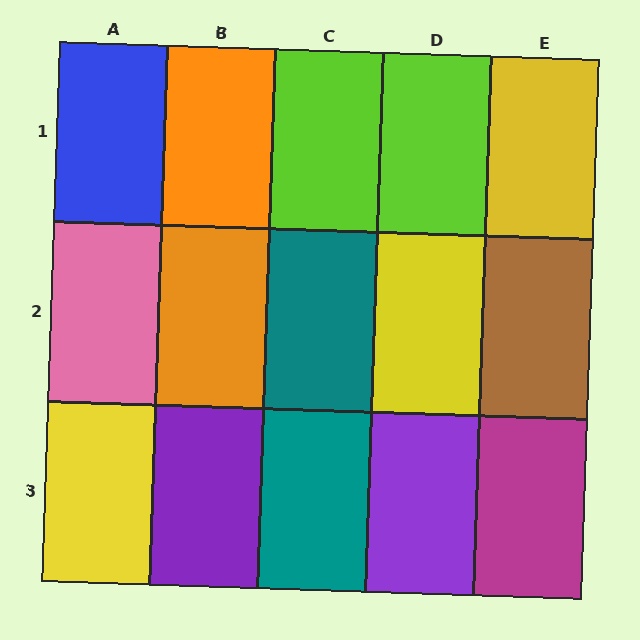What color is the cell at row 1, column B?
Orange.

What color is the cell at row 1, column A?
Blue.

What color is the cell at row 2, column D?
Yellow.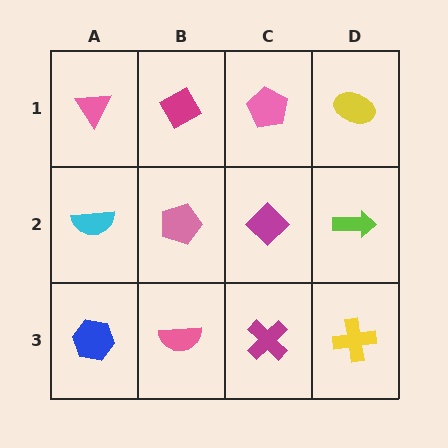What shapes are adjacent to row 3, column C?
A magenta diamond (row 2, column C), a pink semicircle (row 3, column B), a yellow cross (row 3, column D).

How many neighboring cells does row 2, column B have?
4.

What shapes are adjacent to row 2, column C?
A pink pentagon (row 1, column C), a magenta cross (row 3, column C), a pink pentagon (row 2, column B), a lime arrow (row 2, column D).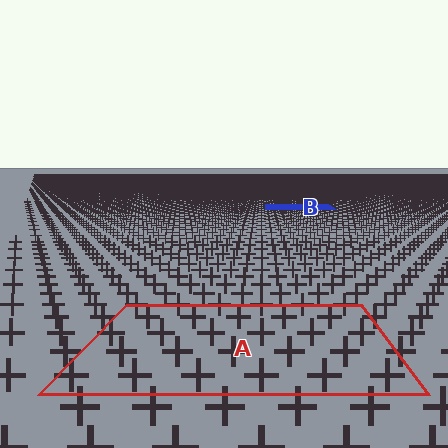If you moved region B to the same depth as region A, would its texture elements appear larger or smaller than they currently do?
They would appear larger. At a closer depth, the same texture elements are projected at a bigger on-screen size.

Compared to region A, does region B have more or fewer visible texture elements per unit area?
Region B has more texture elements per unit area — they are packed more densely because it is farther away.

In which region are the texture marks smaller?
The texture marks are smaller in region B, because it is farther away.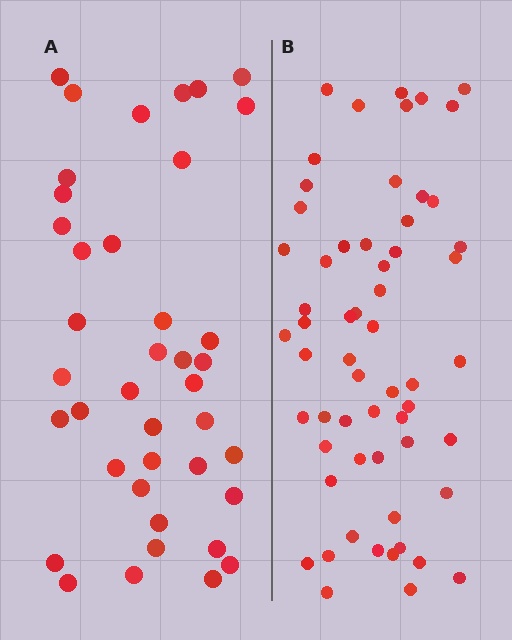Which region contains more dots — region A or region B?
Region B (the right region) has more dots.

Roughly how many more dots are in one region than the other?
Region B has approximately 20 more dots than region A.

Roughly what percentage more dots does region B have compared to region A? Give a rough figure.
About 50% more.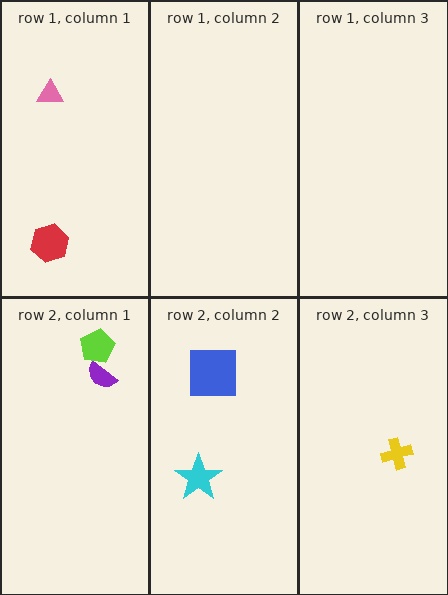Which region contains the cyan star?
The row 2, column 2 region.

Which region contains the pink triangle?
The row 1, column 1 region.